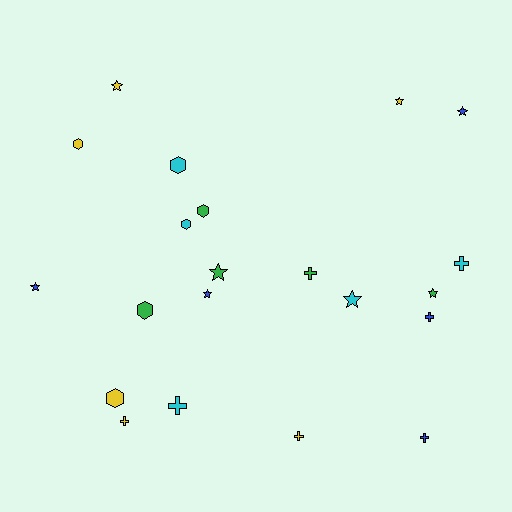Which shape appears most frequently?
Star, with 8 objects.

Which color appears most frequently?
Yellow, with 6 objects.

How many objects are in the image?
There are 21 objects.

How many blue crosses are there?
There are 2 blue crosses.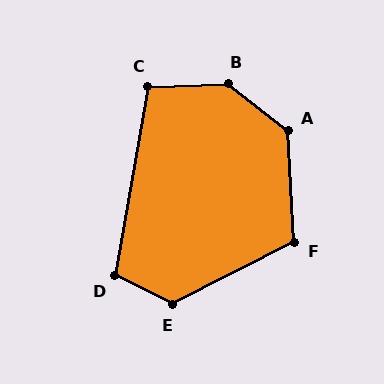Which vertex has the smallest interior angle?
C, at approximately 102 degrees.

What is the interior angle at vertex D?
Approximately 106 degrees (obtuse).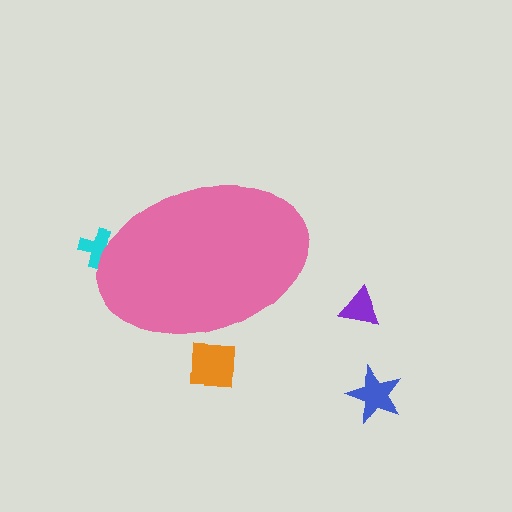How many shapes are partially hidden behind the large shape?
2 shapes are partially hidden.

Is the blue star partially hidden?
No, the blue star is fully visible.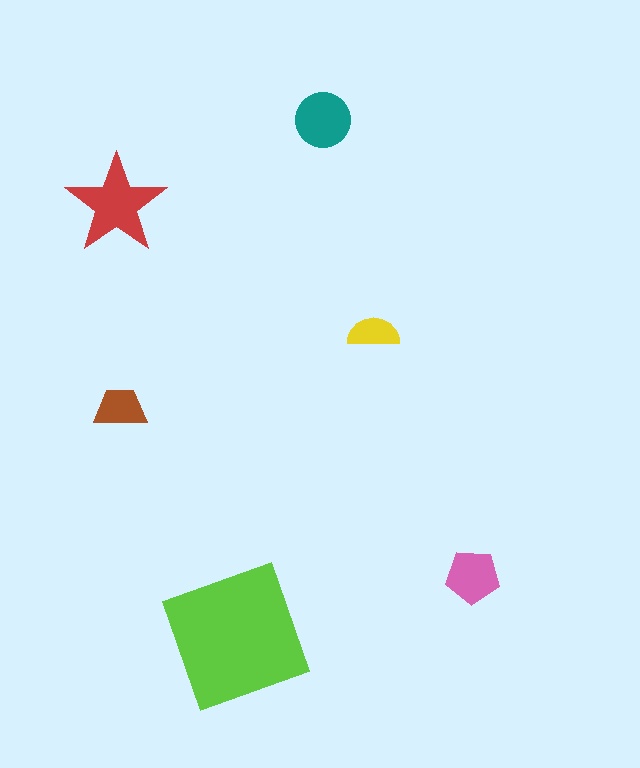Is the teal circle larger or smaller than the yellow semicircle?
Larger.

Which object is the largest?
The lime square.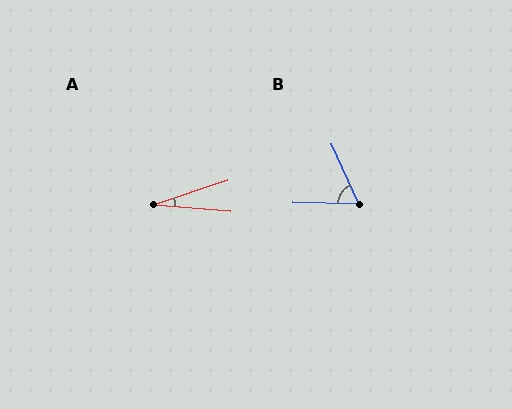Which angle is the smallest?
A, at approximately 23 degrees.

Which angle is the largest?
B, at approximately 64 degrees.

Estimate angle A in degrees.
Approximately 23 degrees.